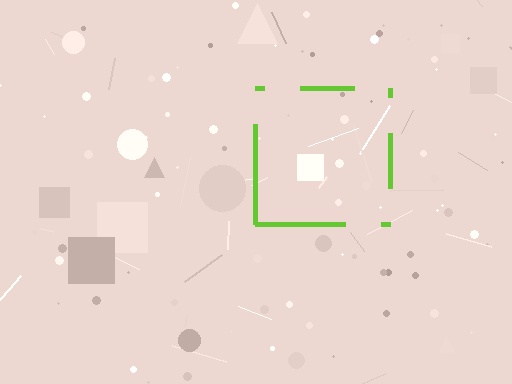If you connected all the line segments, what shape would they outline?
They would outline a square.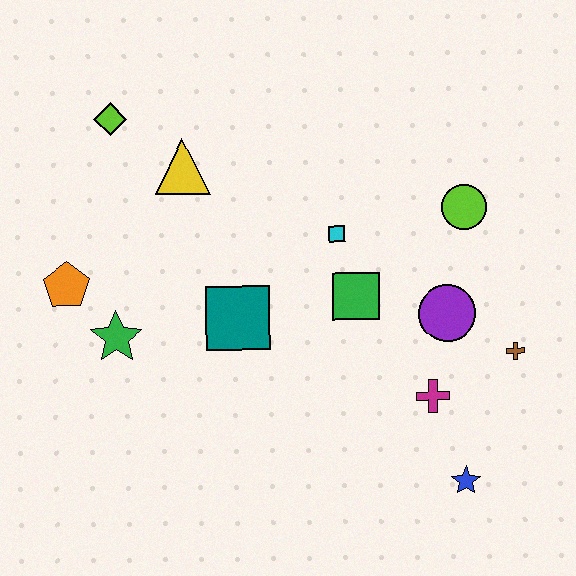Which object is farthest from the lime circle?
The orange pentagon is farthest from the lime circle.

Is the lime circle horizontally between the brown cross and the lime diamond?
Yes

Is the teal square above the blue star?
Yes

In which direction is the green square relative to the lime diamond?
The green square is to the right of the lime diamond.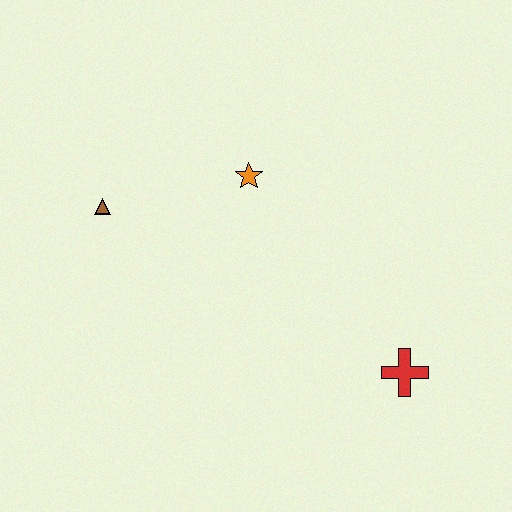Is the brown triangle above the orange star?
No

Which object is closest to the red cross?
The orange star is closest to the red cross.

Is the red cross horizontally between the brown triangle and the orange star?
No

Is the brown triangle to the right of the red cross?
No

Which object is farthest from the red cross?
The brown triangle is farthest from the red cross.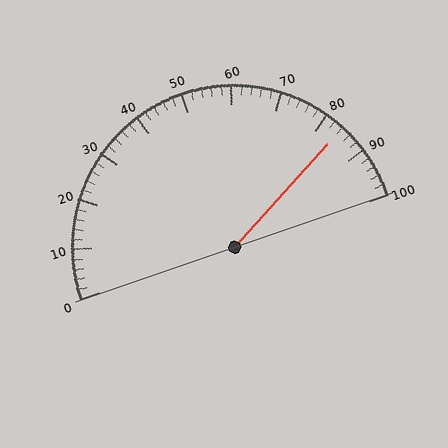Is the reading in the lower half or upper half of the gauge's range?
The reading is in the upper half of the range (0 to 100).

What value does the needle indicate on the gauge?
The needle indicates approximately 84.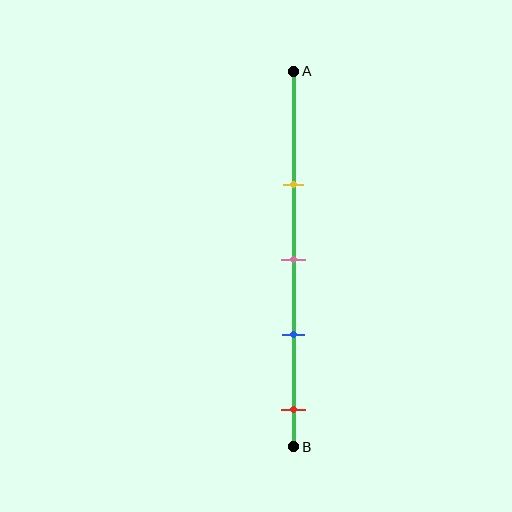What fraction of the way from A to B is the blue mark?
The blue mark is approximately 70% (0.7) of the way from A to B.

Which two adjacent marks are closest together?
The pink and blue marks are the closest adjacent pair.